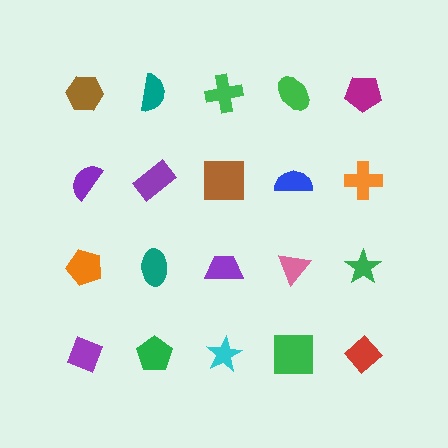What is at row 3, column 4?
A pink triangle.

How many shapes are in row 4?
5 shapes.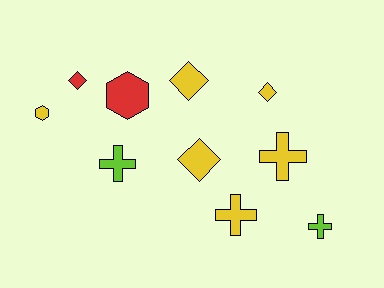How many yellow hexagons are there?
There is 1 yellow hexagon.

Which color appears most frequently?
Yellow, with 6 objects.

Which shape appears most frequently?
Cross, with 4 objects.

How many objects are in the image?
There are 10 objects.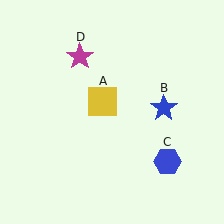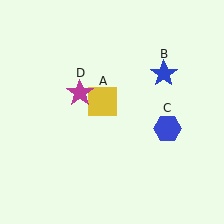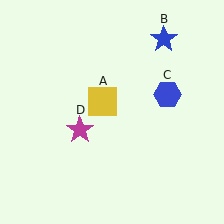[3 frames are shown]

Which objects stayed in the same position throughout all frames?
Yellow square (object A) remained stationary.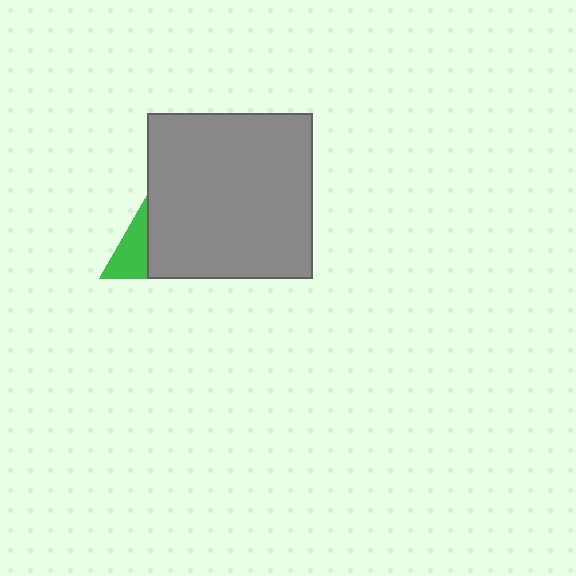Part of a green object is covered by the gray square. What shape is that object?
It is a triangle.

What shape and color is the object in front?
The object in front is a gray square.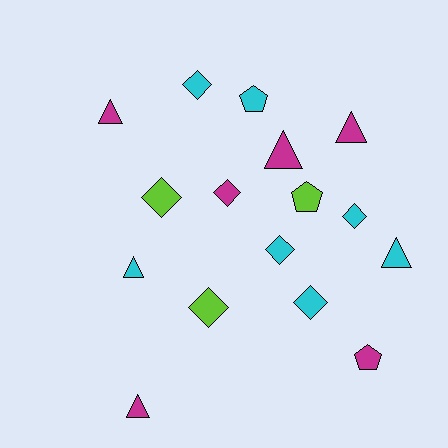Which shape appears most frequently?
Diamond, with 7 objects.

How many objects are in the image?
There are 16 objects.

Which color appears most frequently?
Cyan, with 7 objects.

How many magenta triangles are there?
There are 4 magenta triangles.